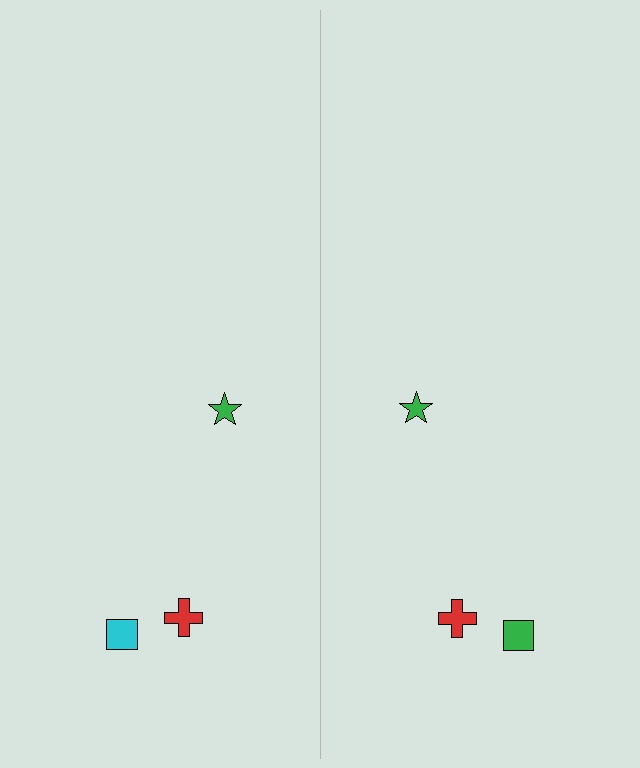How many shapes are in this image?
There are 6 shapes in this image.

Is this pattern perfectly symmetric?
No, the pattern is not perfectly symmetric. The green square on the right side breaks the symmetry — its mirror counterpart is cyan.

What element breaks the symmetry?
The green square on the right side breaks the symmetry — its mirror counterpart is cyan.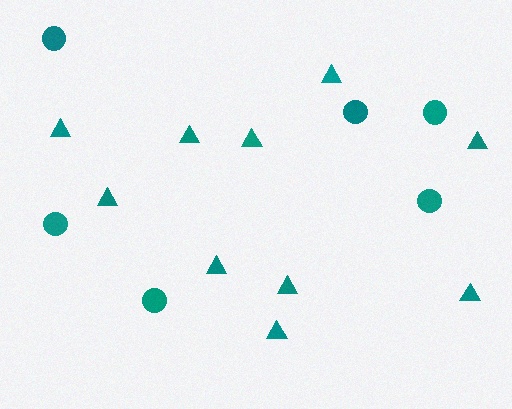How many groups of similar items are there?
There are 2 groups: one group of triangles (10) and one group of circles (6).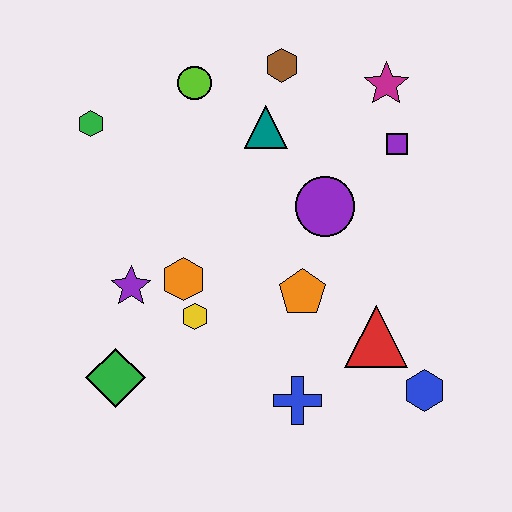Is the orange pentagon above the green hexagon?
No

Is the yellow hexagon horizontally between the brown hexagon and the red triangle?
No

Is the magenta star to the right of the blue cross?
Yes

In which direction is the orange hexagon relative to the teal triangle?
The orange hexagon is below the teal triangle.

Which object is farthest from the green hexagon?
The blue hexagon is farthest from the green hexagon.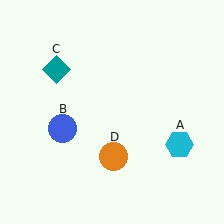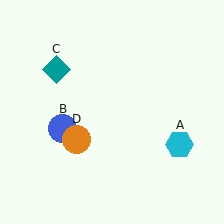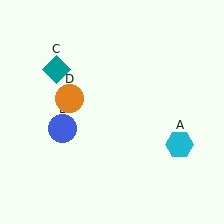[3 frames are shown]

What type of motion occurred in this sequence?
The orange circle (object D) rotated clockwise around the center of the scene.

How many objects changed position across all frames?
1 object changed position: orange circle (object D).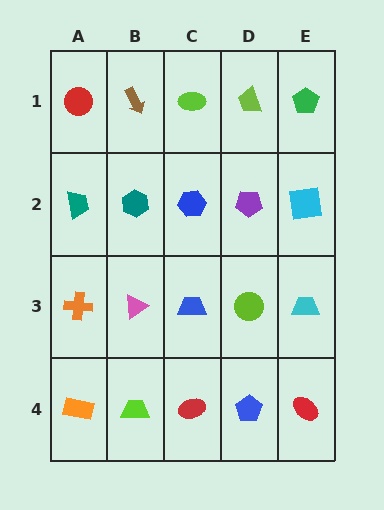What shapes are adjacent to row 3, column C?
A blue hexagon (row 2, column C), a red ellipse (row 4, column C), a pink triangle (row 3, column B), a lime circle (row 3, column D).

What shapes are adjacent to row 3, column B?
A teal hexagon (row 2, column B), a lime trapezoid (row 4, column B), an orange cross (row 3, column A), a blue trapezoid (row 3, column C).